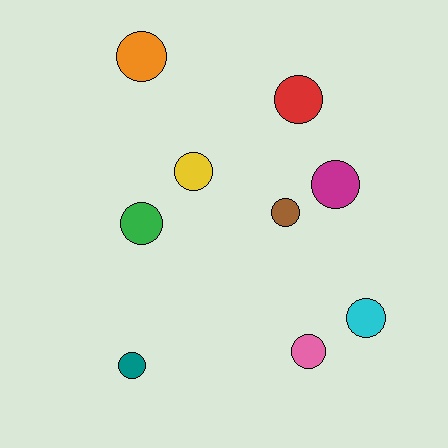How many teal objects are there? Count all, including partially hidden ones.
There is 1 teal object.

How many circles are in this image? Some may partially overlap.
There are 9 circles.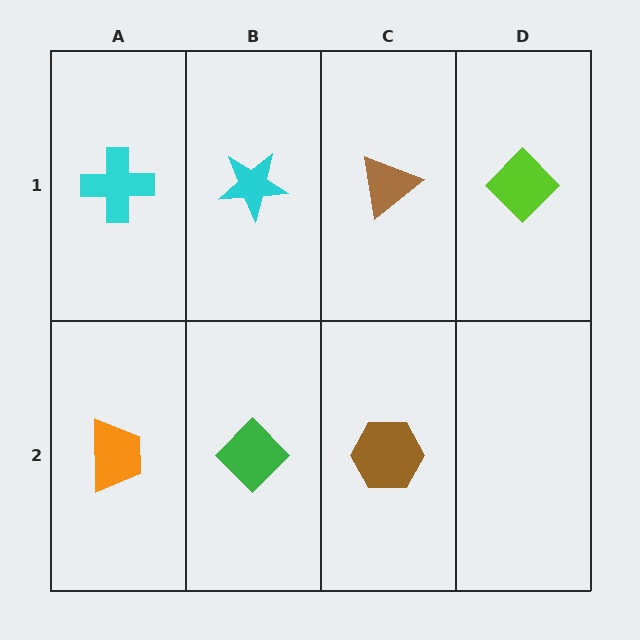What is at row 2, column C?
A brown hexagon.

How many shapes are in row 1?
4 shapes.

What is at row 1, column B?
A cyan star.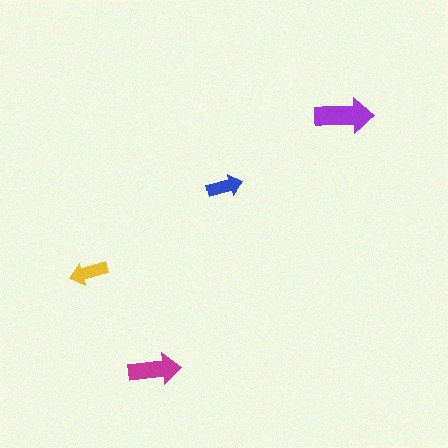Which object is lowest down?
The magenta arrow is bottommost.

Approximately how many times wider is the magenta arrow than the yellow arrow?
About 1.5 times wider.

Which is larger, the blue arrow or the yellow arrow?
The yellow one.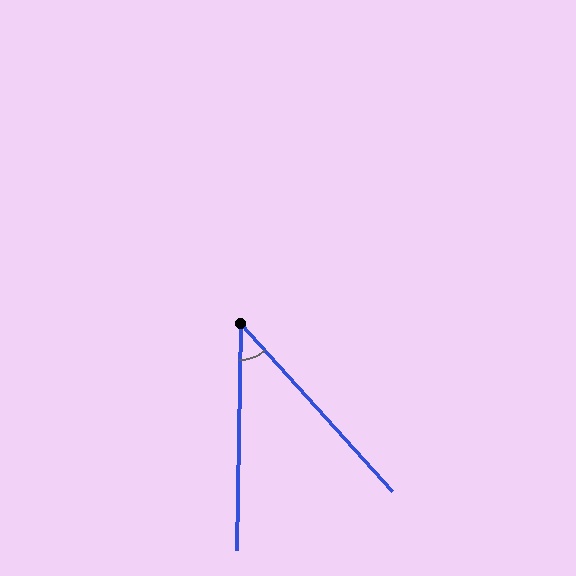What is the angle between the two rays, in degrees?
Approximately 43 degrees.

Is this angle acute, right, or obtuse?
It is acute.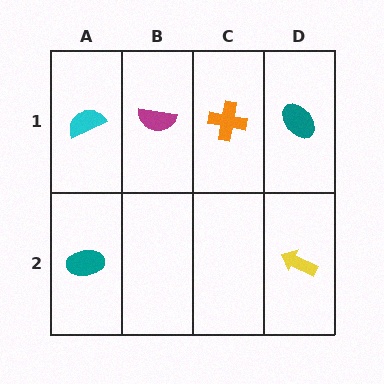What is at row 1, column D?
A teal ellipse.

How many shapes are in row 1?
4 shapes.